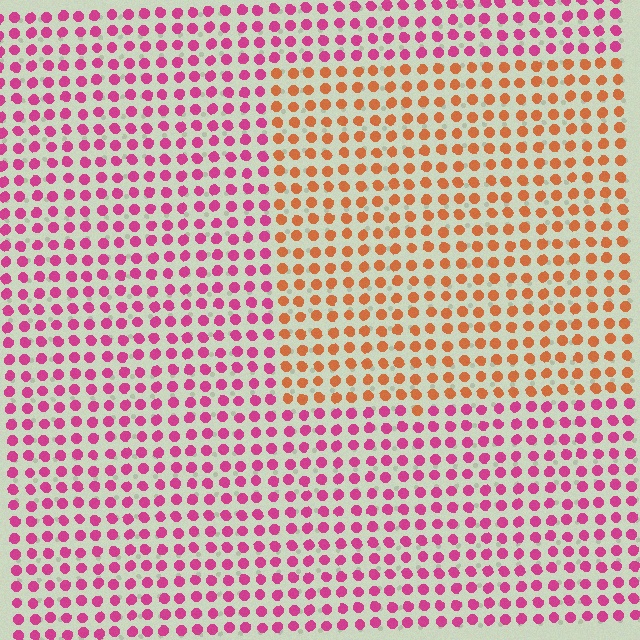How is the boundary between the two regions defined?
The boundary is defined purely by a slight shift in hue (about 52 degrees). Spacing, size, and orientation are identical on both sides.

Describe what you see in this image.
The image is filled with small magenta elements in a uniform arrangement. A rectangle-shaped region is visible where the elements are tinted to a slightly different hue, forming a subtle color boundary.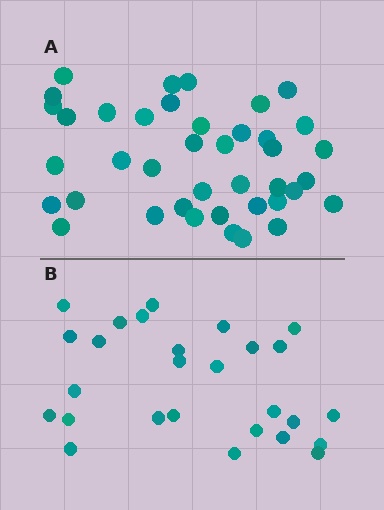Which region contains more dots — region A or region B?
Region A (the top region) has more dots.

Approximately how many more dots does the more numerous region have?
Region A has approximately 15 more dots than region B.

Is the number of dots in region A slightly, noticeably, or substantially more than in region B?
Region A has substantially more. The ratio is roughly 1.5 to 1.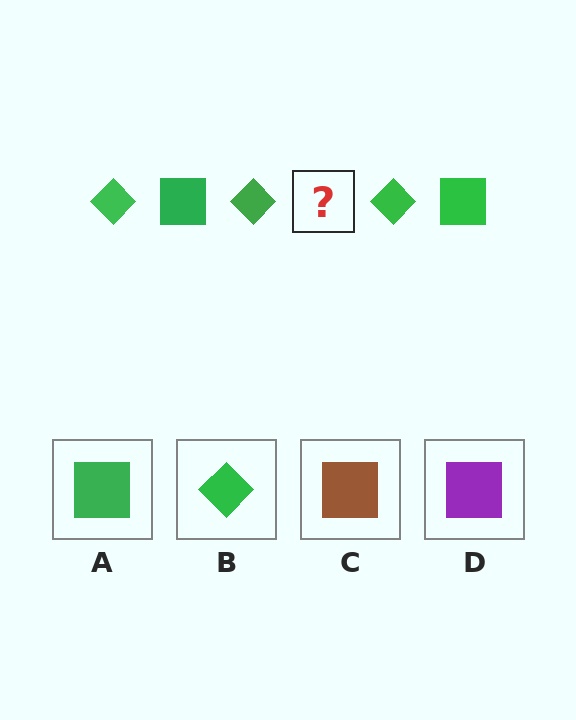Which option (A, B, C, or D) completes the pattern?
A.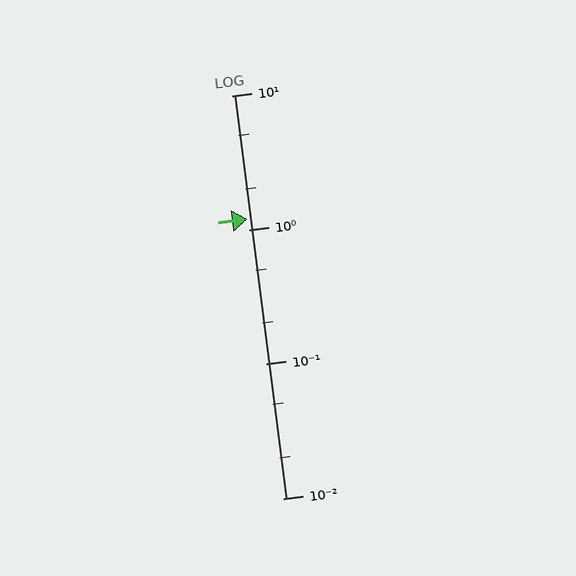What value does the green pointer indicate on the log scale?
The pointer indicates approximately 1.2.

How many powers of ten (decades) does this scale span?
The scale spans 3 decades, from 0.01 to 10.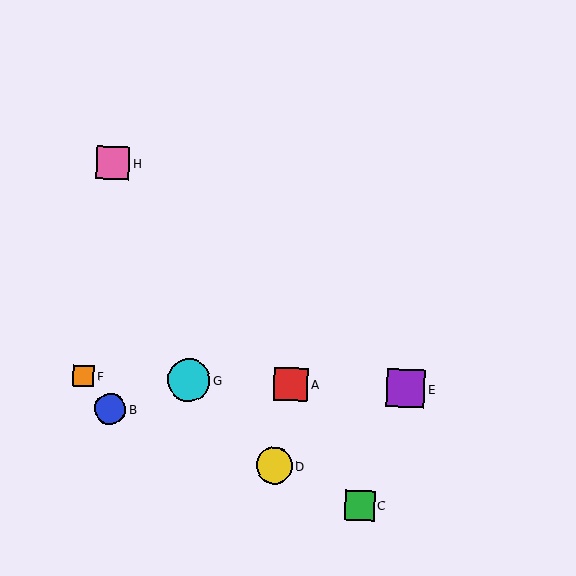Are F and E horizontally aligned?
Yes, both are at y≈376.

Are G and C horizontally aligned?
No, G is at y≈380 and C is at y≈505.